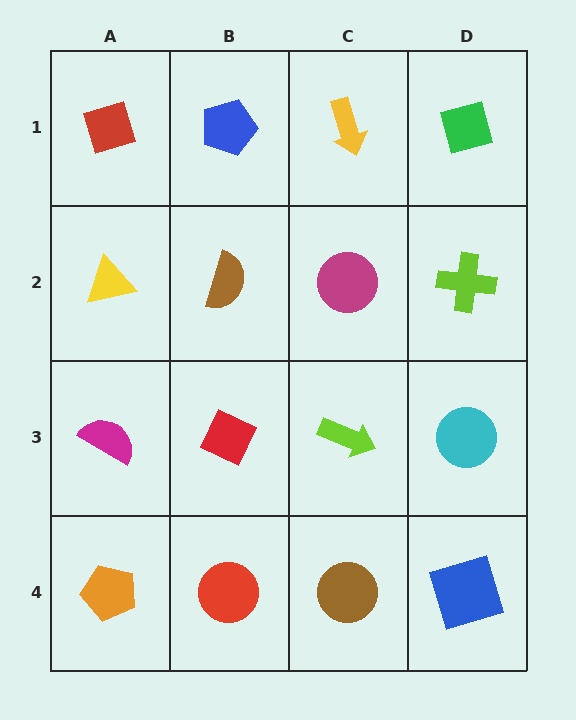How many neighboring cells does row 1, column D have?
2.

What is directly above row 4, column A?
A magenta semicircle.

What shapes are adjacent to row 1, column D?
A lime cross (row 2, column D), a yellow arrow (row 1, column C).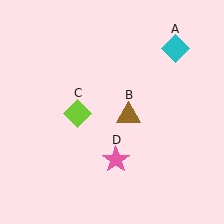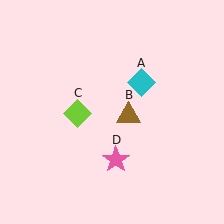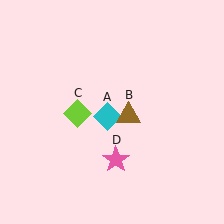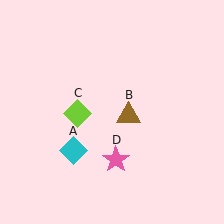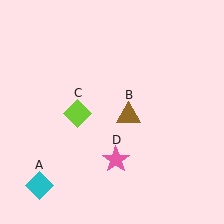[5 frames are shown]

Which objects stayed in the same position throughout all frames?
Brown triangle (object B) and lime diamond (object C) and pink star (object D) remained stationary.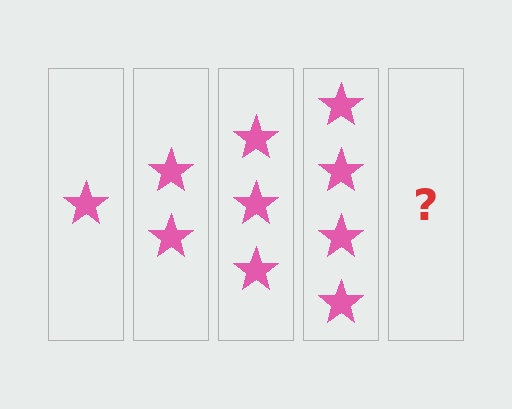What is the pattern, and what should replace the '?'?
The pattern is that each step adds one more star. The '?' should be 5 stars.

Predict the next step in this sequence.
The next step is 5 stars.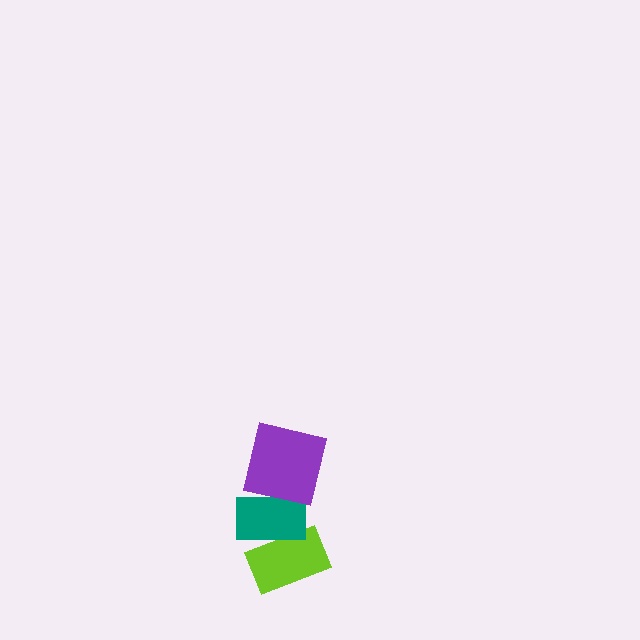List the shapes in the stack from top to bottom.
From top to bottom: the purple square, the teal rectangle, the lime rectangle.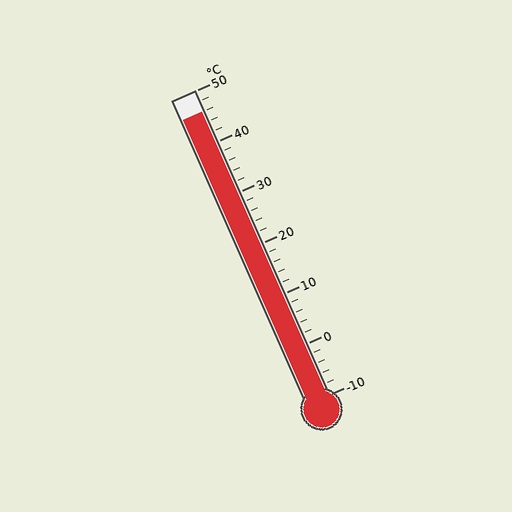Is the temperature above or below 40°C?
The temperature is above 40°C.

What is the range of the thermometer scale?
The thermometer scale ranges from -10°C to 50°C.